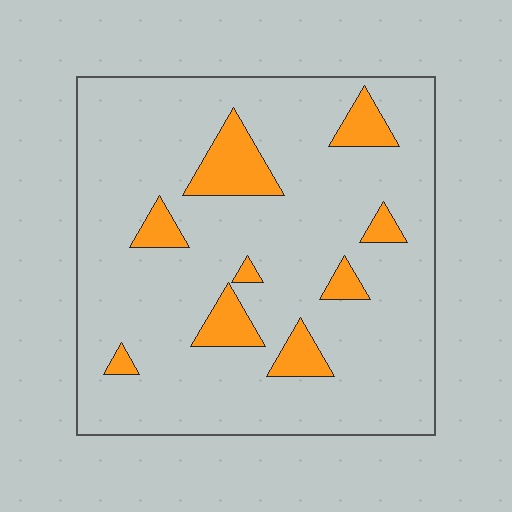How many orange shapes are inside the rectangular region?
9.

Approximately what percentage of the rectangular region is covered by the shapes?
Approximately 15%.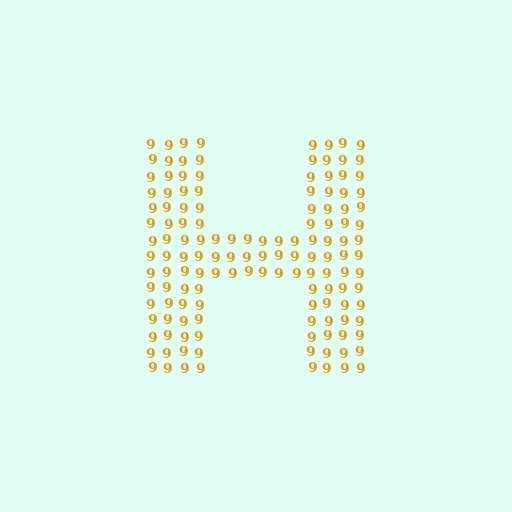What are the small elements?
The small elements are digit 9's.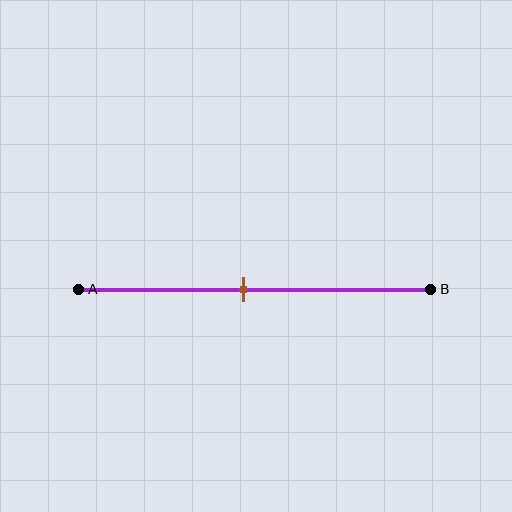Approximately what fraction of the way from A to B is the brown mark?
The brown mark is approximately 45% of the way from A to B.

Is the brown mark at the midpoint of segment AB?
No, the mark is at about 45% from A, not at the 50% midpoint.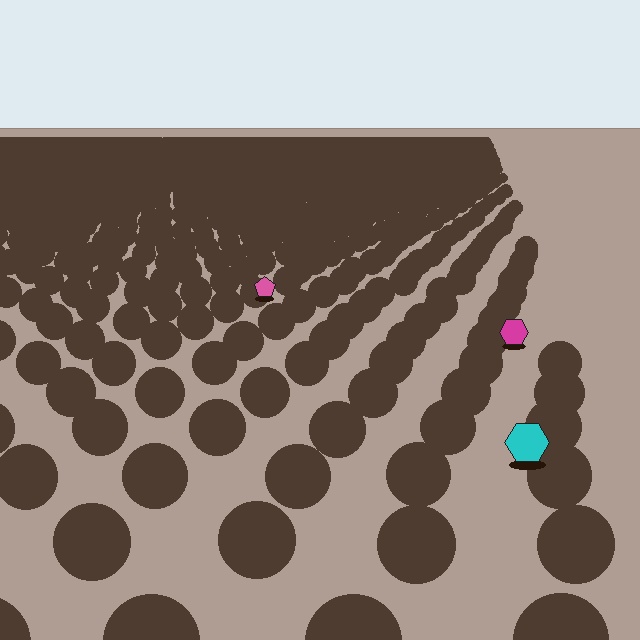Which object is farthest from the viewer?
The pink pentagon is farthest from the viewer. It appears smaller and the ground texture around it is denser.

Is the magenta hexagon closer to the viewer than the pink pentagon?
Yes. The magenta hexagon is closer — you can tell from the texture gradient: the ground texture is coarser near it.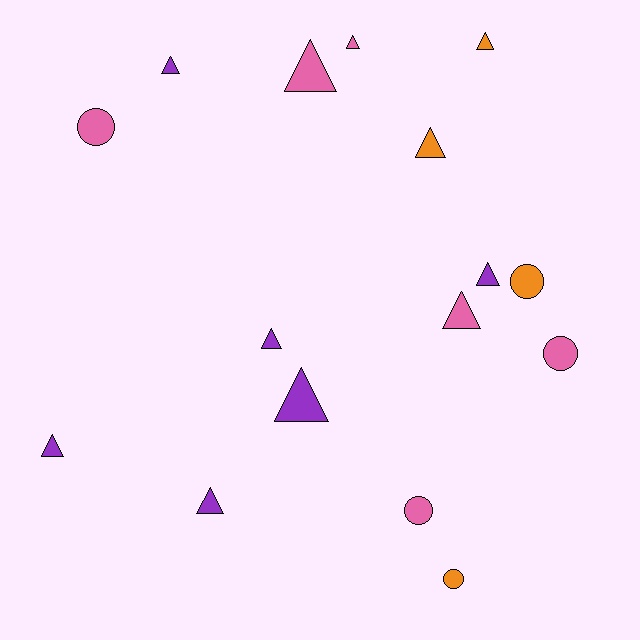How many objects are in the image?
There are 16 objects.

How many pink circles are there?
There are 3 pink circles.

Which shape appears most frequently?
Triangle, with 11 objects.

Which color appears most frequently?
Purple, with 6 objects.